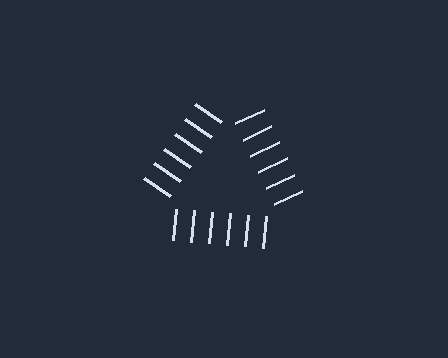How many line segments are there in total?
18 — 6 along each of the 3 edges.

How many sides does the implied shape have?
3 sides — the line-ends trace a triangle.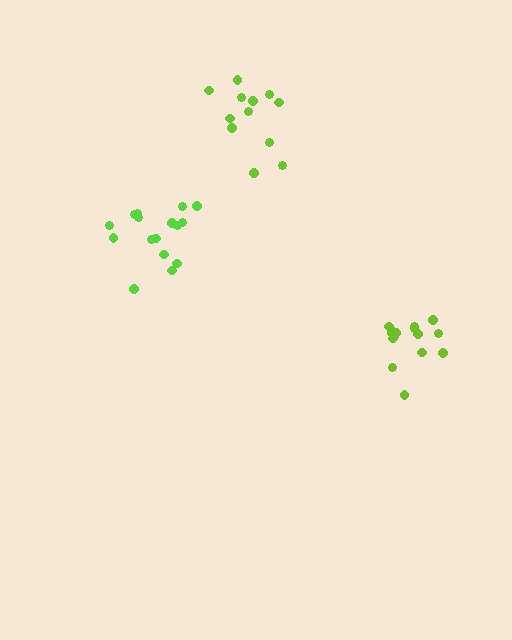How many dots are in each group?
Group 1: 12 dots, Group 2: 16 dots, Group 3: 16 dots (44 total).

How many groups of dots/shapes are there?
There are 3 groups.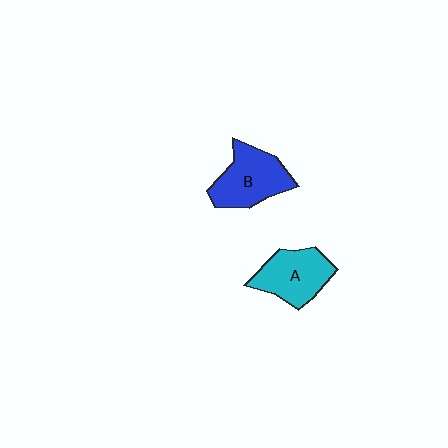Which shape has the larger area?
Shape B (blue).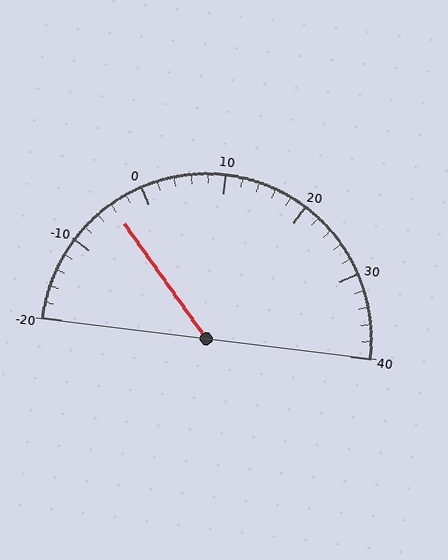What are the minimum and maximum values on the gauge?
The gauge ranges from -20 to 40.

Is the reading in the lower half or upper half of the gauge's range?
The reading is in the lower half of the range (-20 to 40).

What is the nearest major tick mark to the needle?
The nearest major tick mark is 0.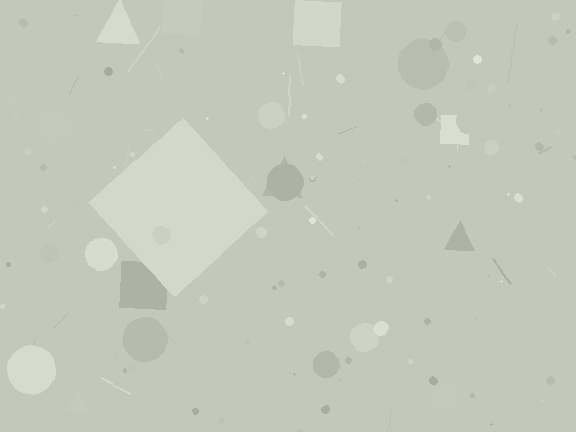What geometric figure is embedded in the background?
A diamond is embedded in the background.